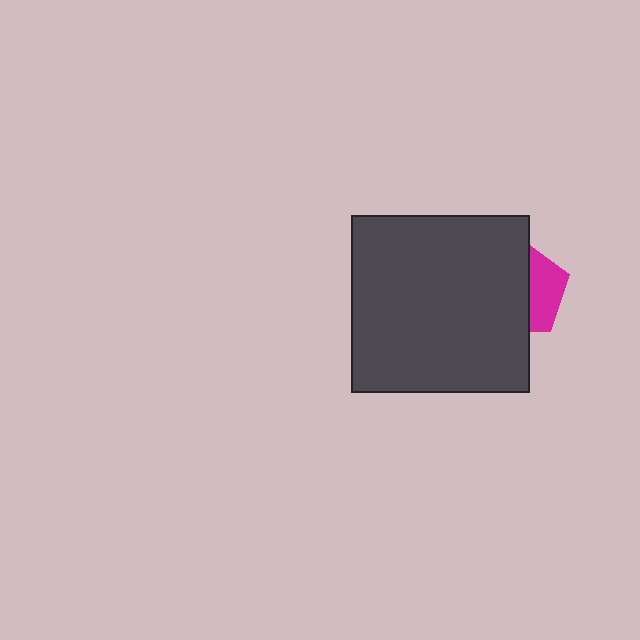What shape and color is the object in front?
The object in front is a dark gray square.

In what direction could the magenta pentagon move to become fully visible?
The magenta pentagon could move right. That would shift it out from behind the dark gray square entirely.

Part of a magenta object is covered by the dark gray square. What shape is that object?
It is a pentagon.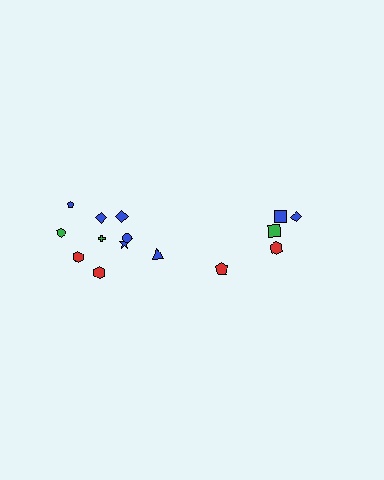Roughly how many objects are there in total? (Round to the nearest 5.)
Roughly 15 objects in total.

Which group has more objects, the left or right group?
The left group.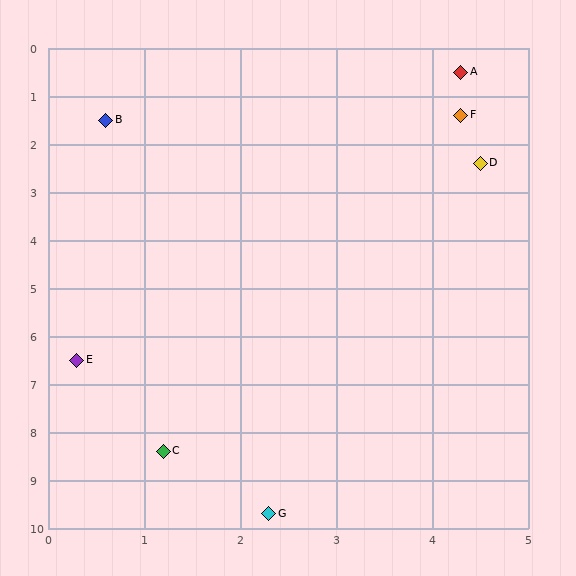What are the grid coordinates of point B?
Point B is at approximately (0.6, 1.5).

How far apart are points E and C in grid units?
Points E and C are about 2.1 grid units apart.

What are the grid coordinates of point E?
Point E is at approximately (0.3, 6.5).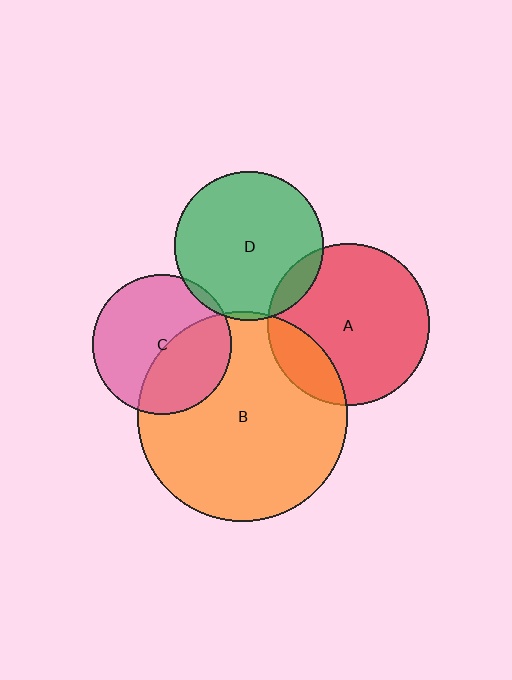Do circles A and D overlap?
Yes.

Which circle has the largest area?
Circle B (orange).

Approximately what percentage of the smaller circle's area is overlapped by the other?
Approximately 10%.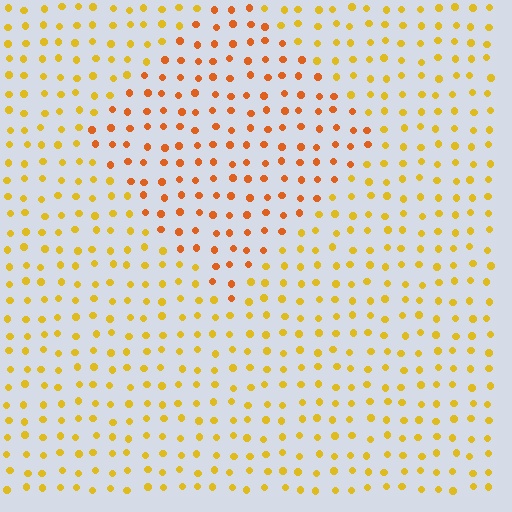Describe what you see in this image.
The image is filled with small yellow elements in a uniform arrangement. A diamond-shaped region is visible where the elements are tinted to a slightly different hue, forming a subtle color boundary.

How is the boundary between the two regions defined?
The boundary is defined purely by a slight shift in hue (about 28 degrees). Spacing, size, and orientation are identical on both sides.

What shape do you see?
I see a diamond.